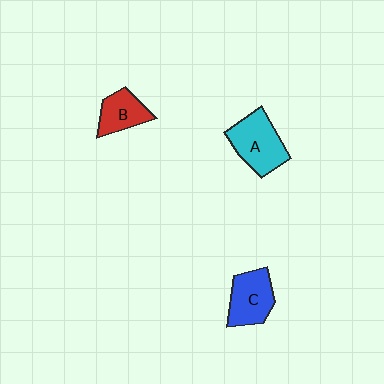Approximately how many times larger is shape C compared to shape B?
Approximately 1.3 times.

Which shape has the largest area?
Shape A (cyan).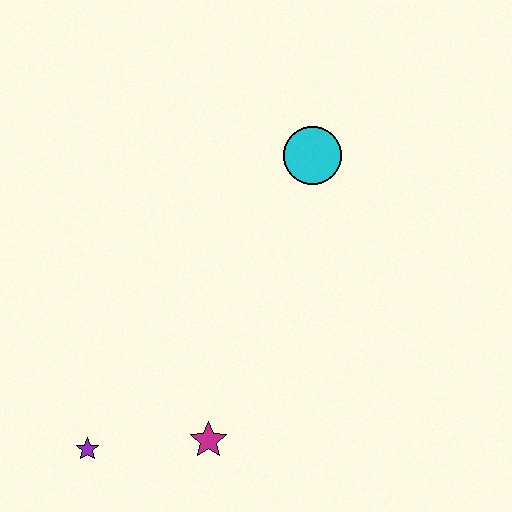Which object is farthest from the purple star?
The cyan circle is farthest from the purple star.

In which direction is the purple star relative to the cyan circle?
The purple star is below the cyan circle.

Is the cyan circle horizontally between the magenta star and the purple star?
No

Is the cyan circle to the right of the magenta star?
Yes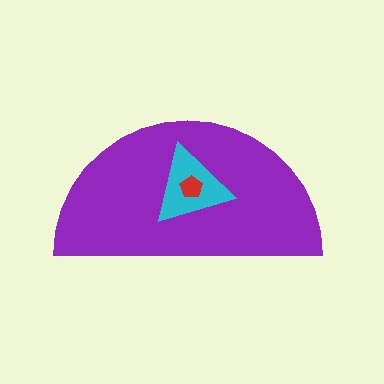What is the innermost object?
The red pentagon.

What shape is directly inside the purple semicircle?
The cyan triangle.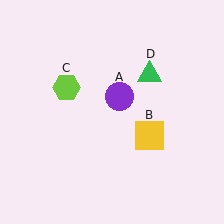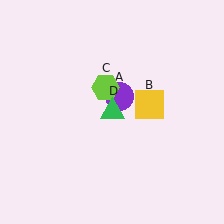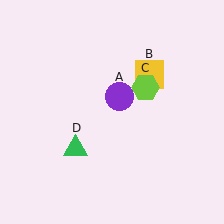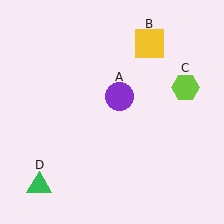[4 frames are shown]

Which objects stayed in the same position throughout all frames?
Purple circle (object A) remained stationary.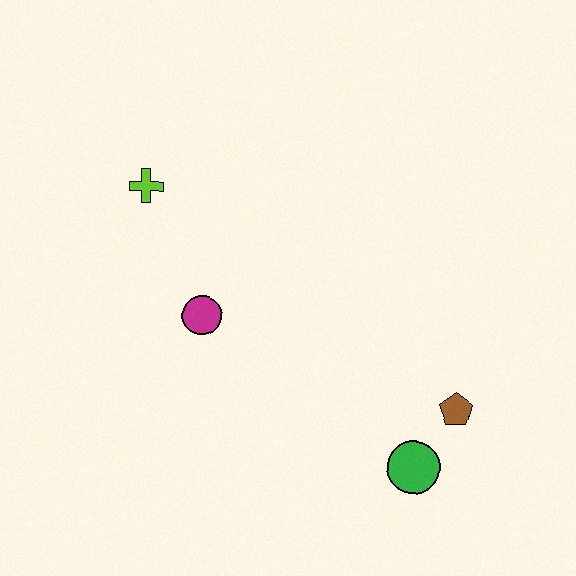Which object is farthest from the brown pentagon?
The lime cross is farthest from the brown pentagon.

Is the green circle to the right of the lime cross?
Yes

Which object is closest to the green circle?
The brown pentagon is closest to the green circle.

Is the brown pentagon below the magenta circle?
Yes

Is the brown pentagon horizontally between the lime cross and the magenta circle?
No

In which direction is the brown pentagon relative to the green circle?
The brown pentagon is above the green circle.